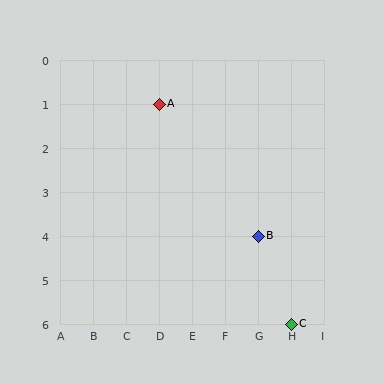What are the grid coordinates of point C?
Point C is at grid coordinates (H, 6).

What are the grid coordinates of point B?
Point B is at grid coordinates (G, 4).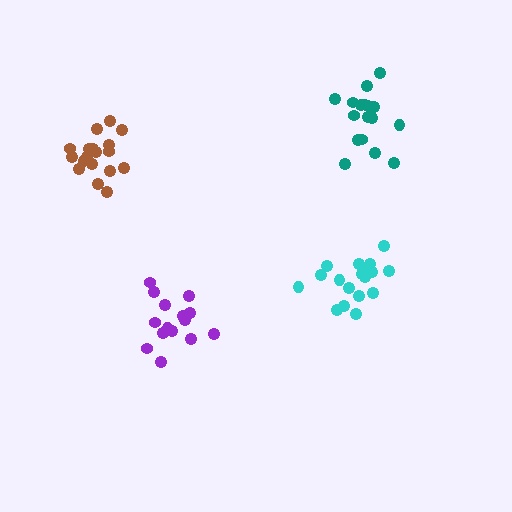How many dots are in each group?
Group 1: 15 dots, Group 2: 18 dots, Group 3: 18 dots, Group 4: 17 dots (68 total).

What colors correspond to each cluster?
The clusters are colored: purple, cyan, brown, teal.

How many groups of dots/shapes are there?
There are 4 groups.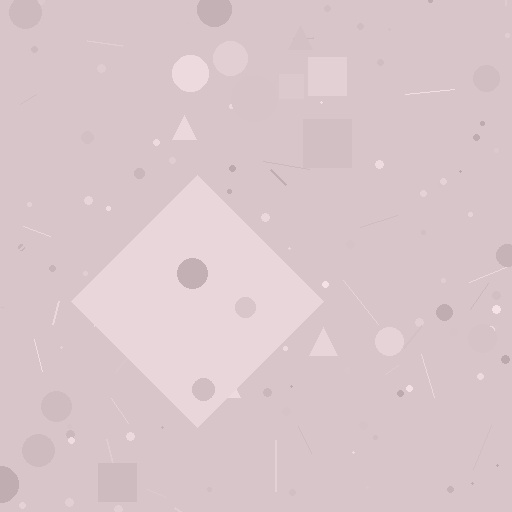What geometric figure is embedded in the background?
A diamond is embedded in the background.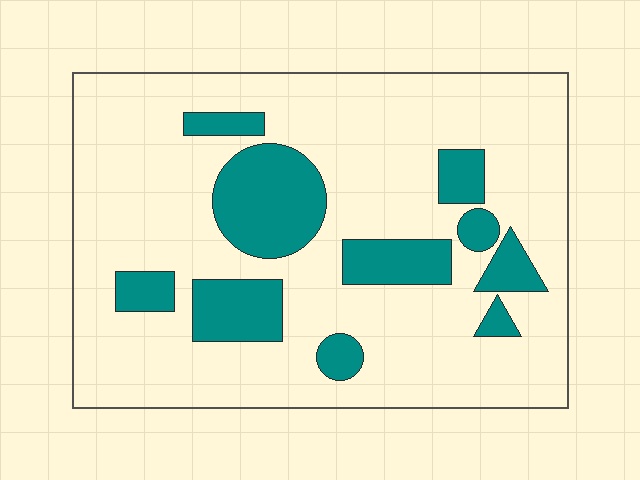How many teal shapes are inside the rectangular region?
10.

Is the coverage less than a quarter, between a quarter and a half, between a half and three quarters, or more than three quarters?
Less than a quarter.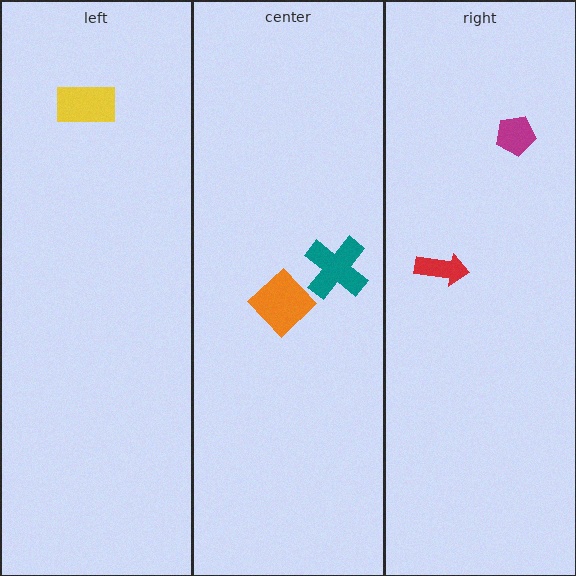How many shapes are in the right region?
2.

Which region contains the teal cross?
The center region.